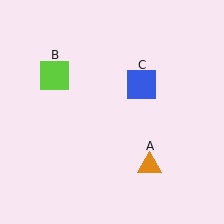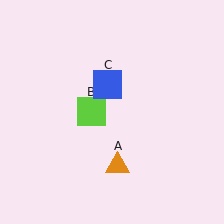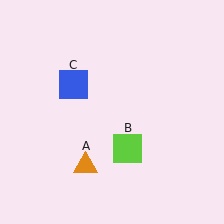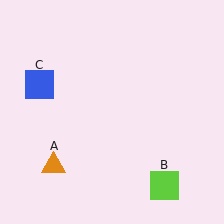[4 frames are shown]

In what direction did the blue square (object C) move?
The blue square (object C) moved left.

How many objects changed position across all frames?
3 objects changed position: orange triangle (object A), lime square (object B), blue square (object C).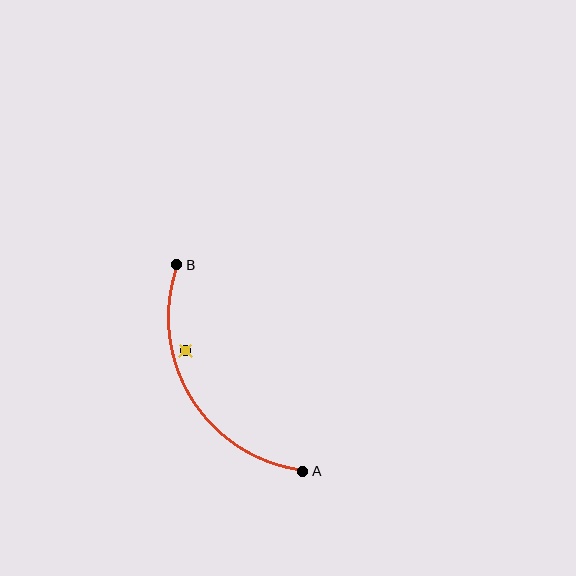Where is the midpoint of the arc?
The arc midpoint is the point on the curve farthest from the straight line joining A and B. It sits to the left of that line.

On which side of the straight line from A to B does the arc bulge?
The arc bulges to the left of the straight line connecting A and B.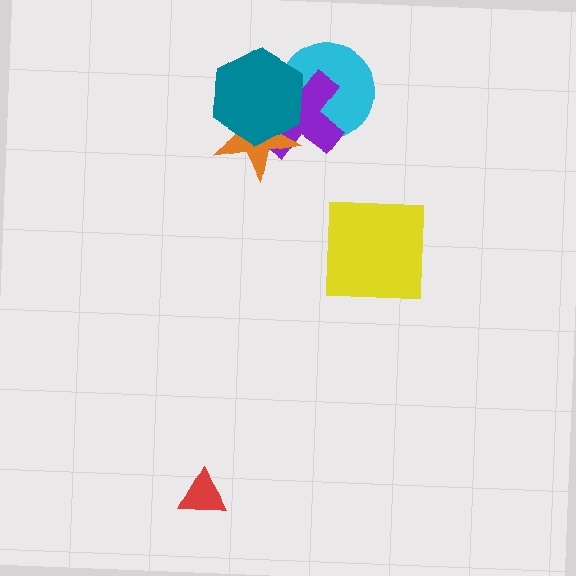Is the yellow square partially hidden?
No, no other shape covers it.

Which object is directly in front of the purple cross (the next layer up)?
The orange star is directly in front of the purple cross.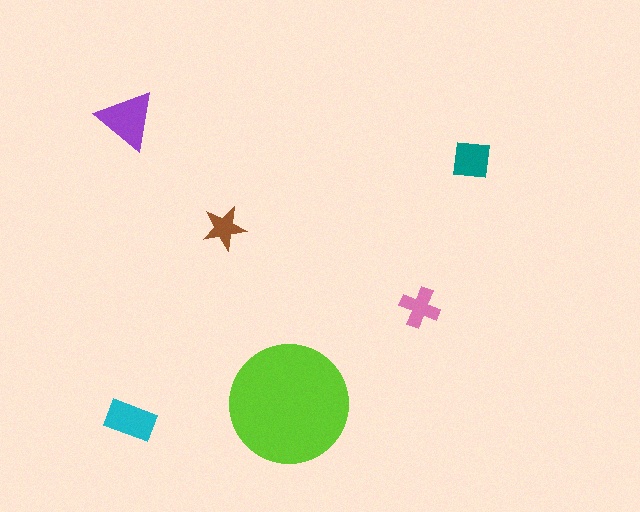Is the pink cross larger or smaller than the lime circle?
Smaller.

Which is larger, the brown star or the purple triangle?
The purple triangle.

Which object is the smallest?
The brown star.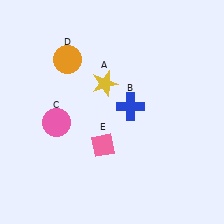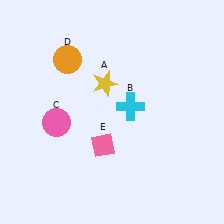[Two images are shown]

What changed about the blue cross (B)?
In Image 1, B is blue. In Image 2, it changed to cyan.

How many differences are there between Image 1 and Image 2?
There is 1 difference between the two images.